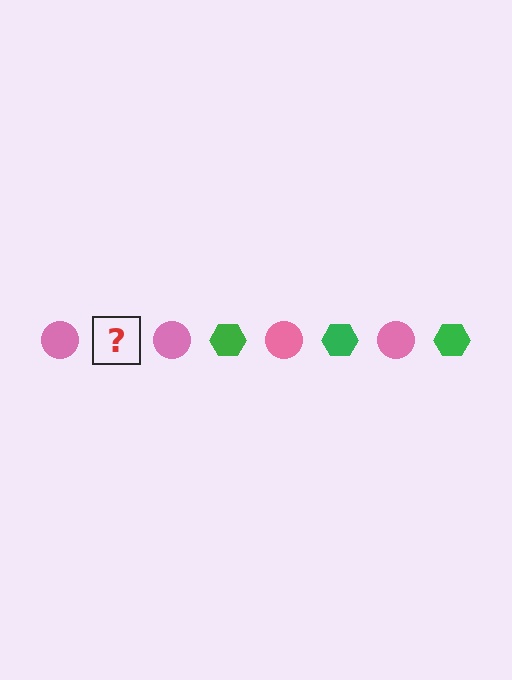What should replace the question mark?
The question mark should be replaced with a green hexagon.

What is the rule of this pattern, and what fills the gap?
The rule is that the pattern alternates between pink circle and green hexagon. The gap should be filled with a green hexagon.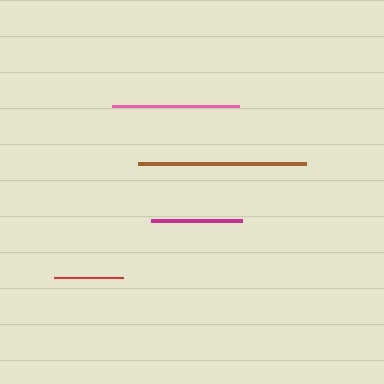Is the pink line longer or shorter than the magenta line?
The pink line is longer than the magenta line.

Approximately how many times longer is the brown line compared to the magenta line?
The brown line is approximately 1.8 times the length of the magenta line.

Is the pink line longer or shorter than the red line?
The pink line is longer than the red line.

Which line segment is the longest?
The brown line is the longest at approximately 167 pixels.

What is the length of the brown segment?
The brown segment is approximately 167 pixels long.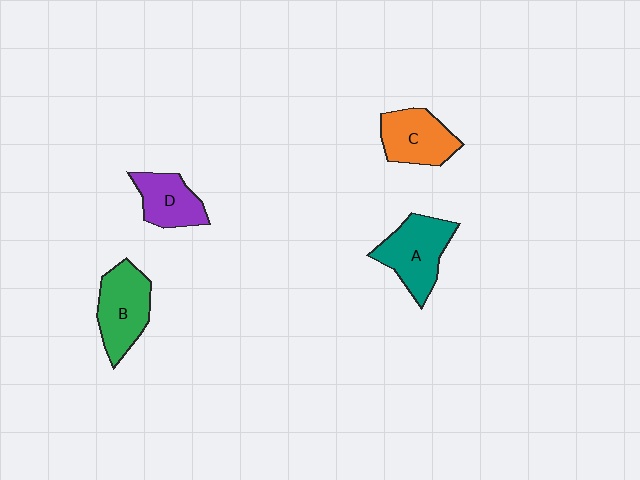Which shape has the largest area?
Shape A (teal).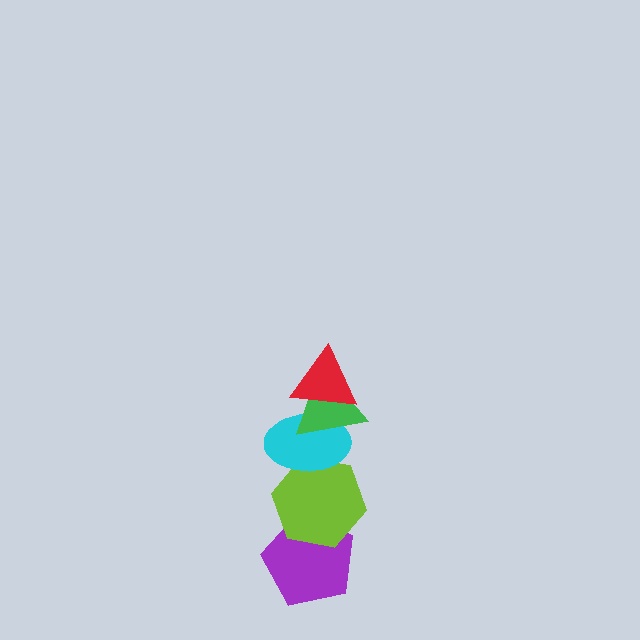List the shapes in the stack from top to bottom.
From top to bottom: the red triangle, the green triangle, the cyan ellipse, the lime hexagon, the purple pentagon.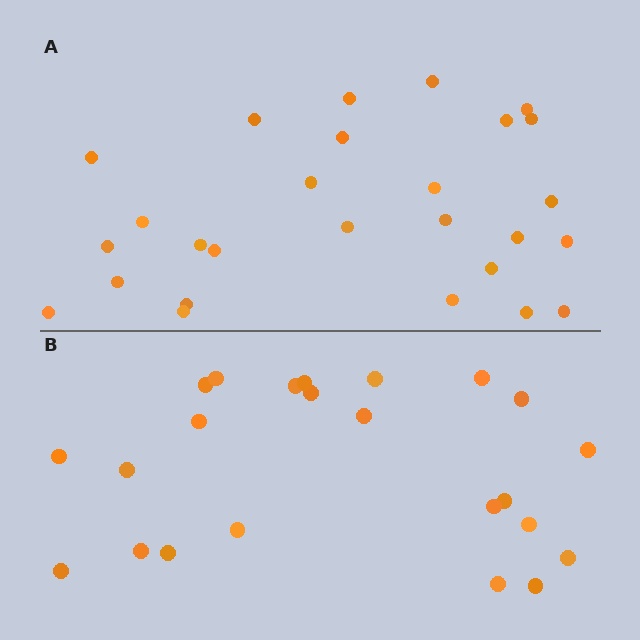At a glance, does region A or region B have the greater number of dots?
Region A (the top region) has more dots.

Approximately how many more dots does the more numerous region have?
Region A has about 4 more dots than region B.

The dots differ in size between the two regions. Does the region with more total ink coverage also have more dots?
No. Region B has more total ink coverage because its dots are larger, but region A actually contains more individual dots. Total area can be misleading — the number of items is what matters here.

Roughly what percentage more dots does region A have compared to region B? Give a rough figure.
About 15% more.